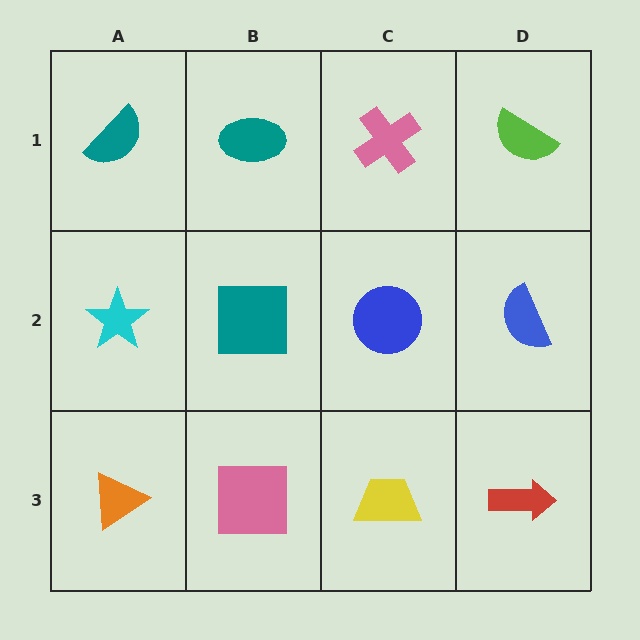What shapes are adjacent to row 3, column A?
A cyan star (row 2, column A), a pink square (row 3, column B).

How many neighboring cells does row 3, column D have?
2.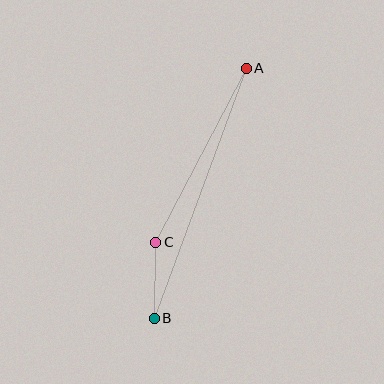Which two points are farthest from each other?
Points A and B are farthest from each other.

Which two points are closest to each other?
Points B and C are closest to each other.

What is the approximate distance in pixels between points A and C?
The distance between A and C is approximately 196 pixels.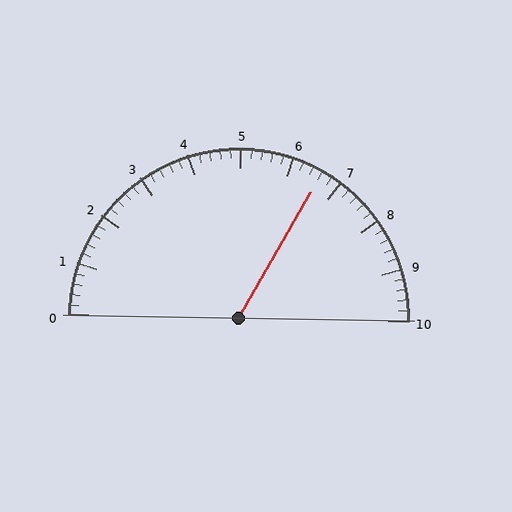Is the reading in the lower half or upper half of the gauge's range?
The reading is in the upper half of the range (0 to 10).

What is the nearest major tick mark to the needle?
The nearest major tick mark is 7.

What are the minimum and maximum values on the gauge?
The gauge ranges from 0 to 10.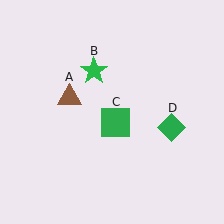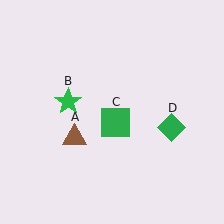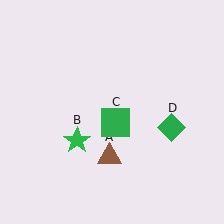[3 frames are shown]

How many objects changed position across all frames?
2 objects changed position: brown triangle (object A), green star (object B).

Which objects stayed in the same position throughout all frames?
Green square (object C) and green diamond (object D) remained stationary.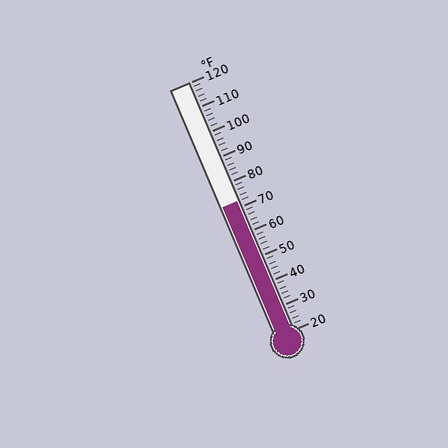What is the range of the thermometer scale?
The thermometer scale ranges from 20°F to 120°F.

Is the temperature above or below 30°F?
The temperature is above 30°F.